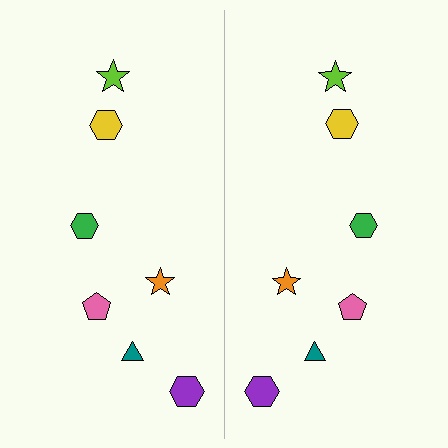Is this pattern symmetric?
Yes, this pattern has bilateral (reflection) symmetry.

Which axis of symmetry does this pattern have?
The pattern has a vertical axis of symmetry running through the center of the image.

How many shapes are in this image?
There are 14 shapes in this image.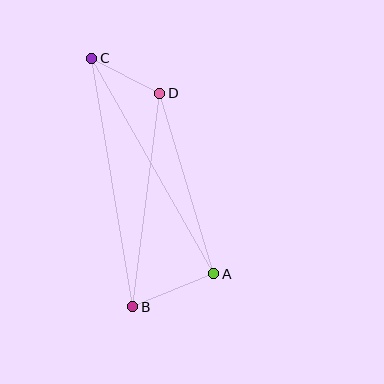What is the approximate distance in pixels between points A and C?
The distance between A and C is approximately 248 pixels.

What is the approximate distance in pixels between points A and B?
The distance between A and B is approximately 87 pixels.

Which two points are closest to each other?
Points C and D are closest to each other.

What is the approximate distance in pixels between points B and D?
The distance between B and D is approximately 215 pixels.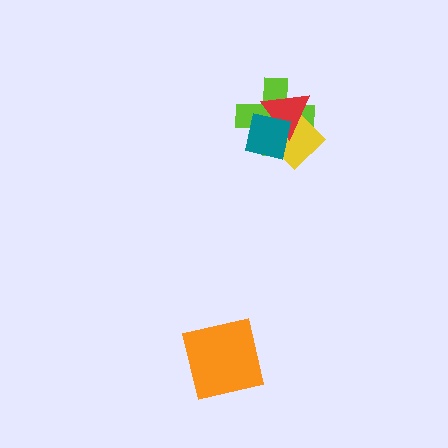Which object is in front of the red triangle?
The teal square is in front of the red triangle.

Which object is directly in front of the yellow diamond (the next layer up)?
The red triangle is directly in front of the yellow diamond.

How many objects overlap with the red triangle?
3 objects overlap with the red triangle.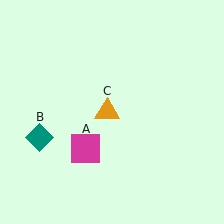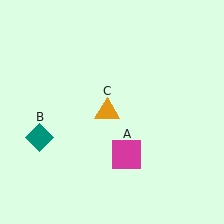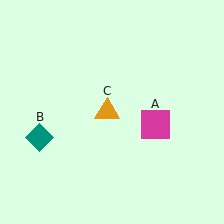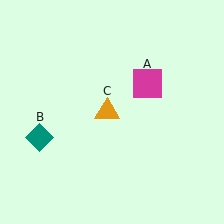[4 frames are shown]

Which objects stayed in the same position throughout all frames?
Teal diamond (object B) and orange triangle (object C) remained stationary.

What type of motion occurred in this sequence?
The magenta square (object A) rotated counterclockwise around the center of the scene.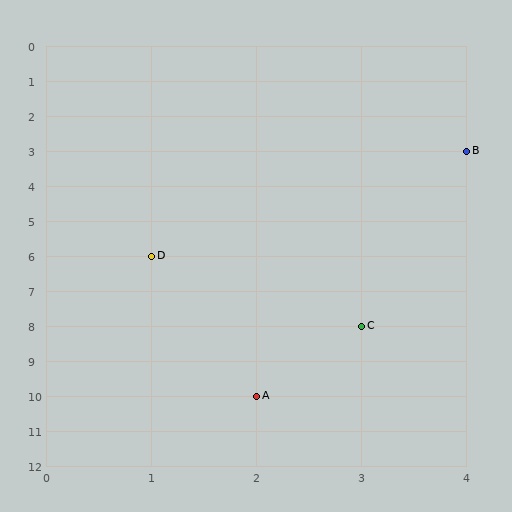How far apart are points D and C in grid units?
Points D and C are 2 columns and 2 rows apart (about 2.8 grid units diagonally).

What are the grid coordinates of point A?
Point A is at grid coordinates (2, 10).